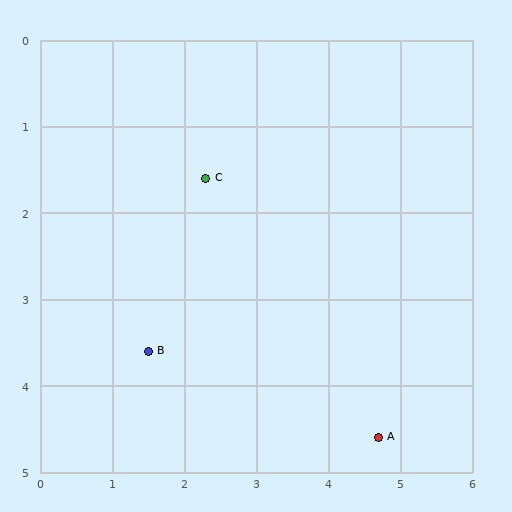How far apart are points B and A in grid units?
Points B and A are about 3.4 grid units apart.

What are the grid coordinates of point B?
Point B is at approximately (1.5, 3.6).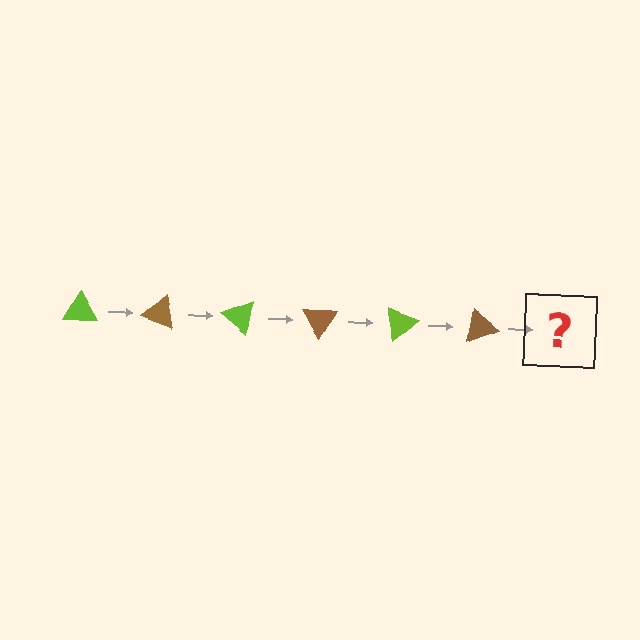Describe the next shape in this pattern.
It should be a lime triangle, rotated 120 degrees from the start.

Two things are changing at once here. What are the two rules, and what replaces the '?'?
The two rules are that it rotates 20 degrees each step and the color cycles through lime and brown. The '?' should be a lime triangle, rotated 120 degrees from the start.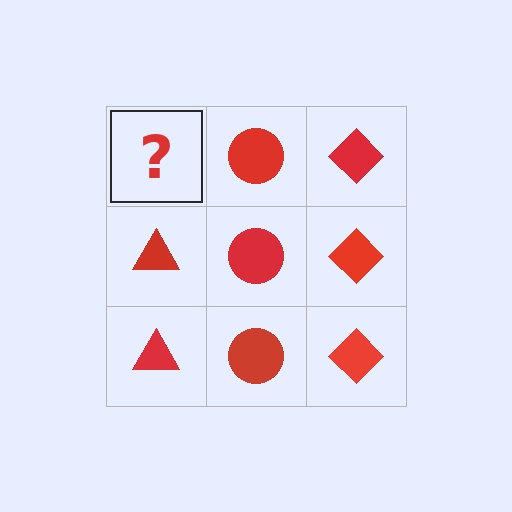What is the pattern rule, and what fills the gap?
The rule is that each column has a consistent shape. The gap should be filled with a red triangle.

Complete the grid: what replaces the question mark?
The question mark should be replaced with a red triangle.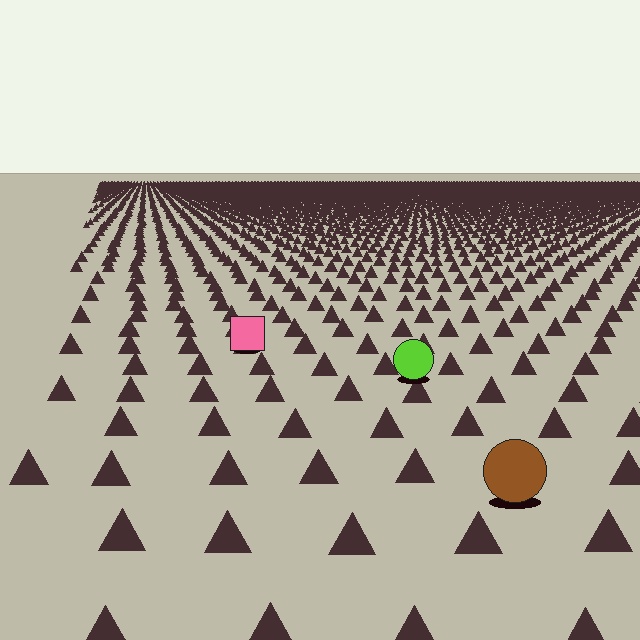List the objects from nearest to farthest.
From nearest to farthest: the brown circle, the lime circle, the pink square.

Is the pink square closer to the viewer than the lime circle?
No. The lime circle is closer — you can tell from the texture gradient: the ground texture is coarser near it.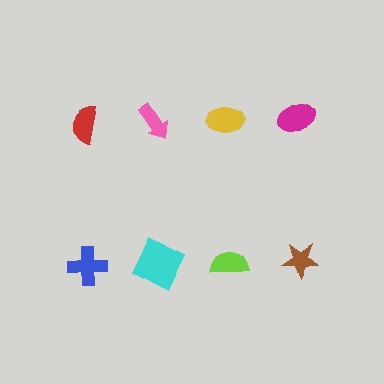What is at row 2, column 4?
A brown star.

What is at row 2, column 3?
A lime semicircle.